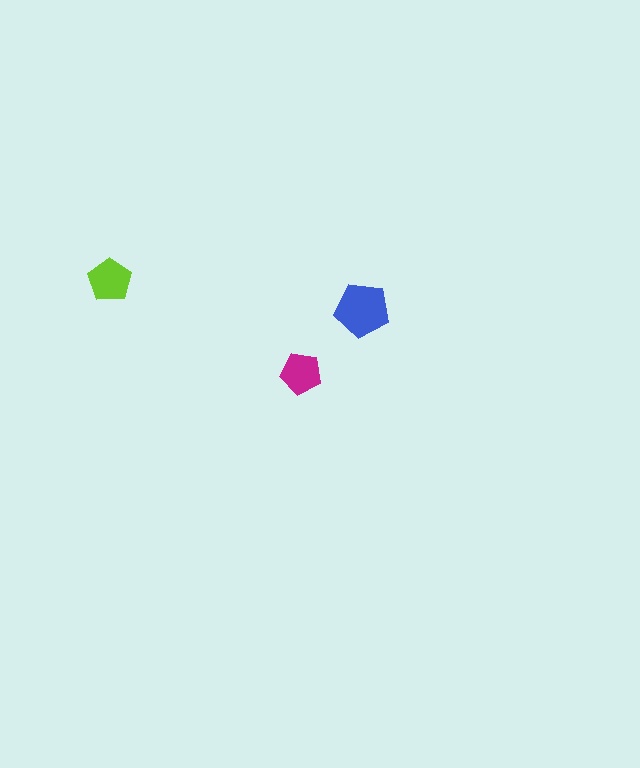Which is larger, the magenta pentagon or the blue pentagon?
The blue one.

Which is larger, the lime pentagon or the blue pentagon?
The blue one.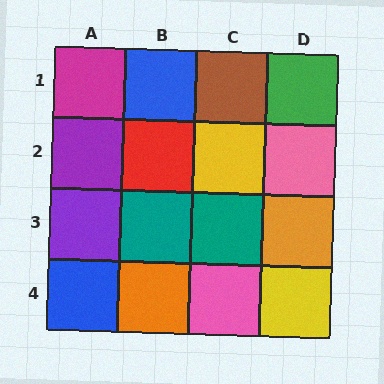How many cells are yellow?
2 cells are yellow.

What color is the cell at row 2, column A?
Purple.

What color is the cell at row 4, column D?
Yellow.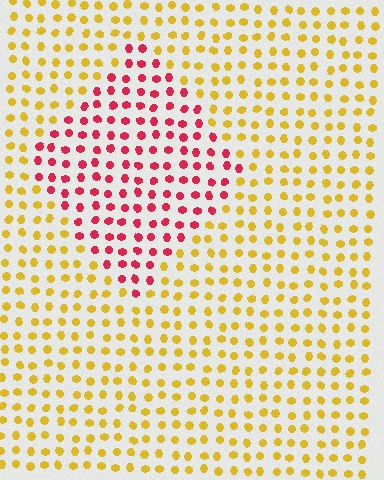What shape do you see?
I see a diamond.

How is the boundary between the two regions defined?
The boundary is defined purely by a slight shift in hue (about 63 degrees). Spacing, size, and orientation are identical on both sides.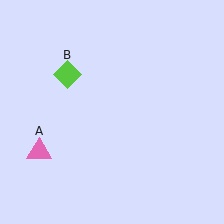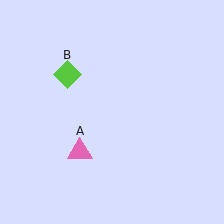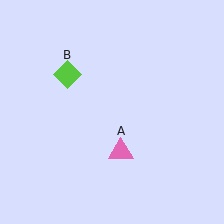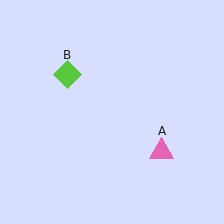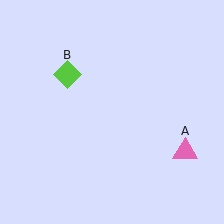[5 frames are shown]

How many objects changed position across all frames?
1 object changed position: pink triangle (object A).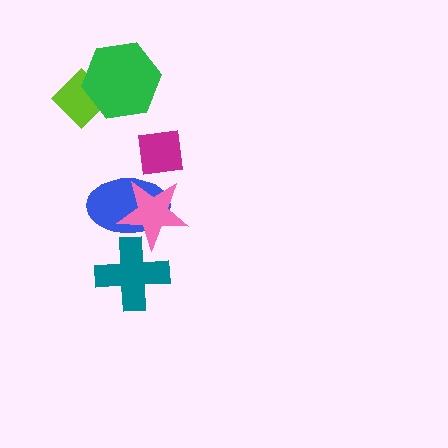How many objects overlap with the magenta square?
1 object overlaps with the magenta square.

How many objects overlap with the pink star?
2 objects overlap with the pink star.